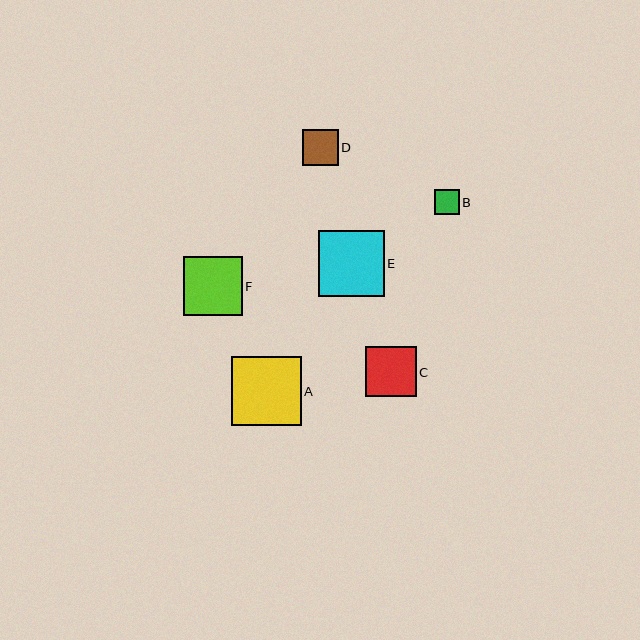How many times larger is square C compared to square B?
Square C is approximately 2.0 times the size of square B.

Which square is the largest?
Square A is the largest with a size of approximately 69 pixels.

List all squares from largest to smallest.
From largest to smallest: A, E, F, C, D, B.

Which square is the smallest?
Square B is the smallest with a size of approximately 25 pixels.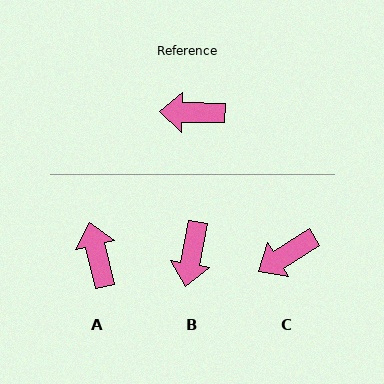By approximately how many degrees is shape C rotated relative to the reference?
Approximately 33 degrees counter-clockwise.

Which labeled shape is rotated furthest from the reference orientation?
B, about 80 degrees away.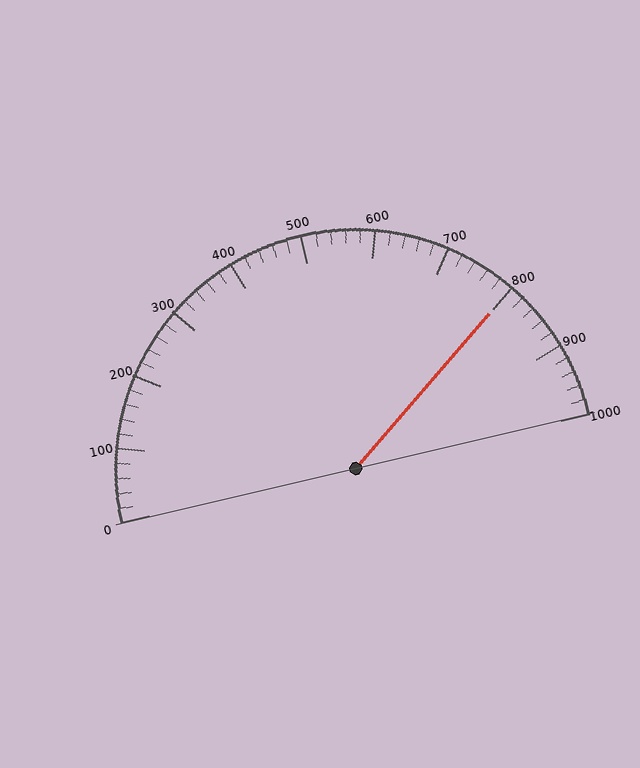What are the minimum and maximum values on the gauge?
The gauge ranges from 0 to 1000.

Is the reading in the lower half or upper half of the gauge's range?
The reading is in the upper half of the range (0 to 1000).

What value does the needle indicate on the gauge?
The needle indicates approximately 800.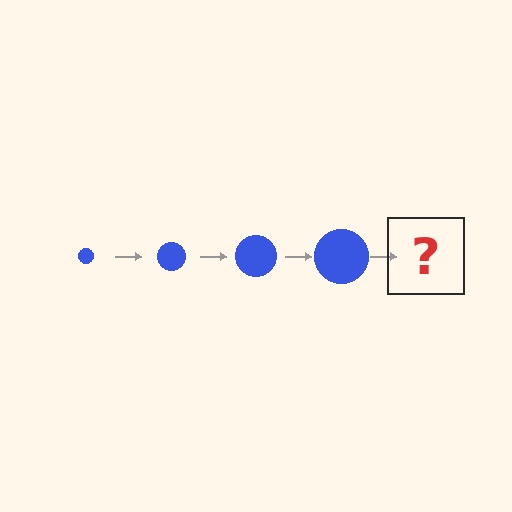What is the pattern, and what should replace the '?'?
The pattern is that the circle gets progressively larger each step. The '?' should be a blue circle, larger than the previous one.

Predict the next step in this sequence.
The next step is a blue circle, larger than the previous one.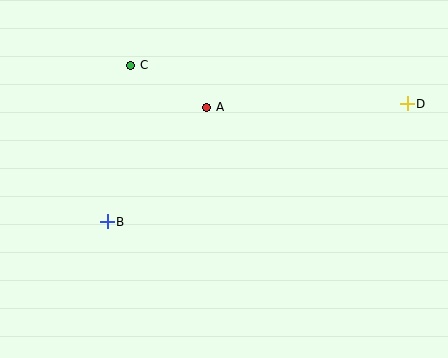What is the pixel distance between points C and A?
The distance between C and A is 87 pixels.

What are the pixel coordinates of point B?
Point B is at (107, 222).